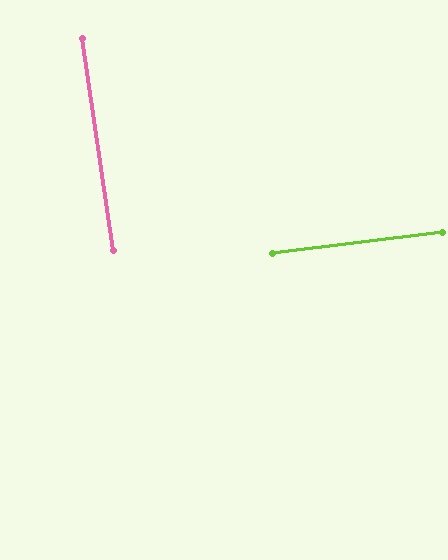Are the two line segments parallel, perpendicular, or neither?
Perpendicular — they meet at approximately 89°.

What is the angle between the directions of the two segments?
Approximately 89 degrees.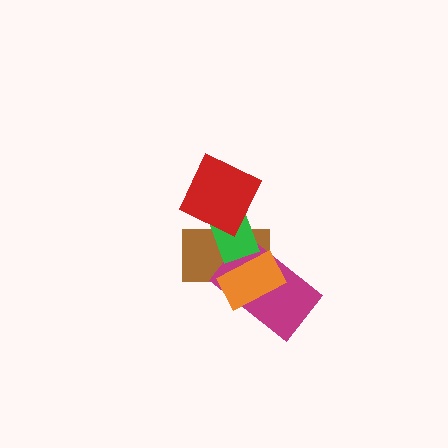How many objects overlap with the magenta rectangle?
3 objects overlap with the magenta rectangle.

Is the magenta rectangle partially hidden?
Yes, it is partially covered by another shape.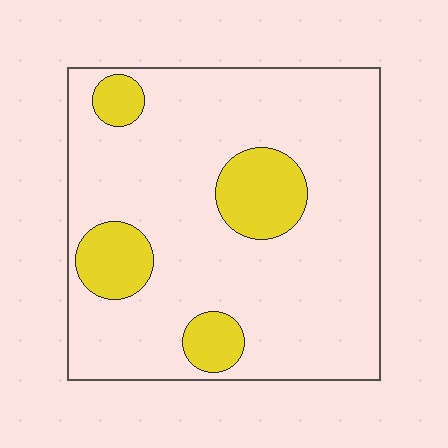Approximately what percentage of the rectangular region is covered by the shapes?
Approximately 15%.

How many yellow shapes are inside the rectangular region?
4.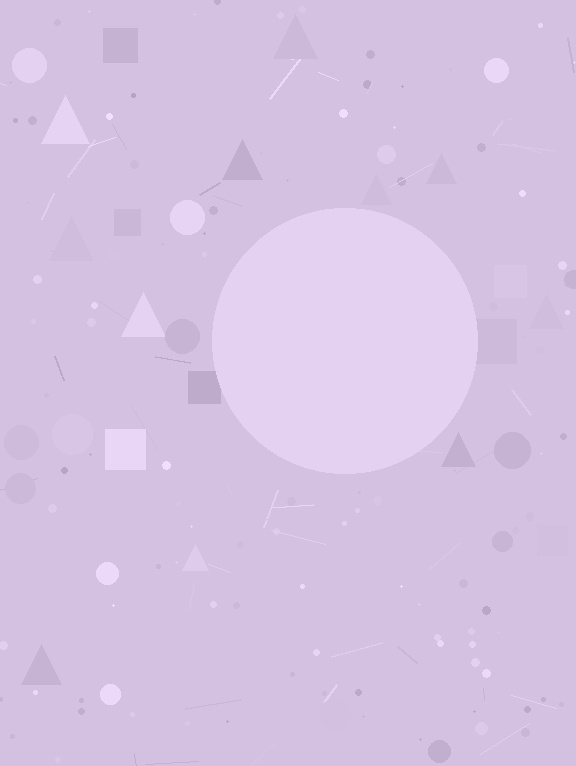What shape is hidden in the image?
A circle is hidden in the image.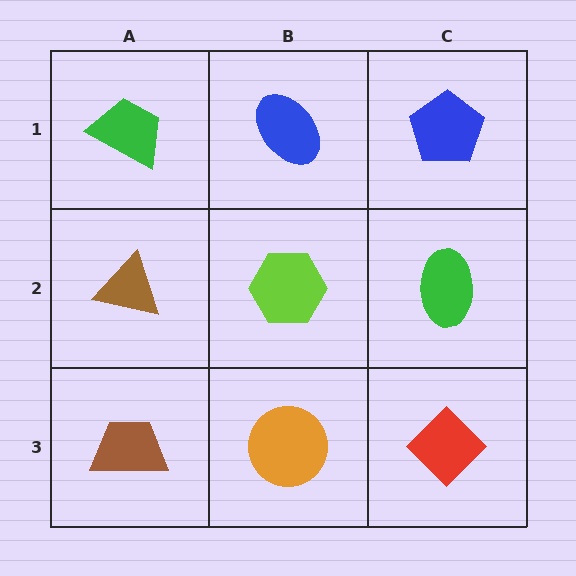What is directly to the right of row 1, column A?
A blue ellipse.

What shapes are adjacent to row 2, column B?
A blue ellipse (row 1, column B), an orange circle (row 3, column B), a brown triangle (row 2, column A), a green ellipse (row 2, column C).